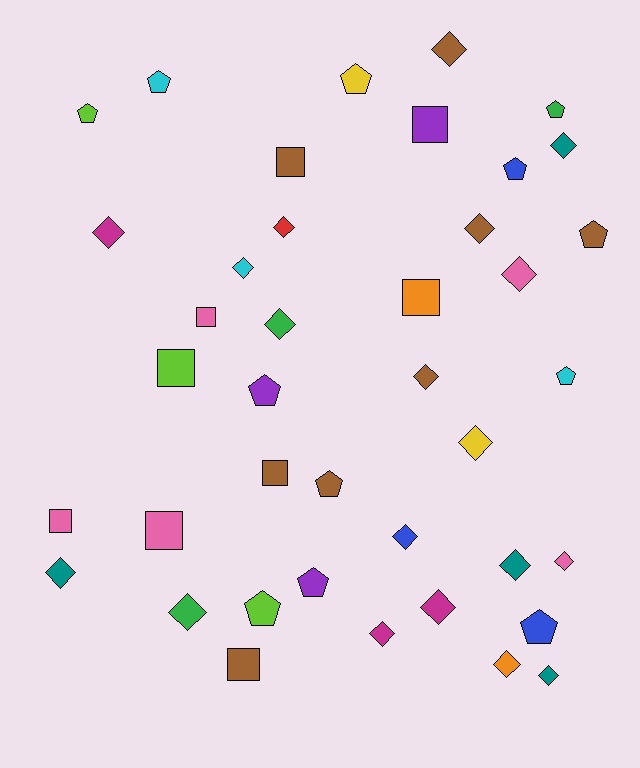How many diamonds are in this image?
There are 19 diamonds.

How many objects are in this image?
There are 40 objects.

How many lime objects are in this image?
There are 3 lime objects.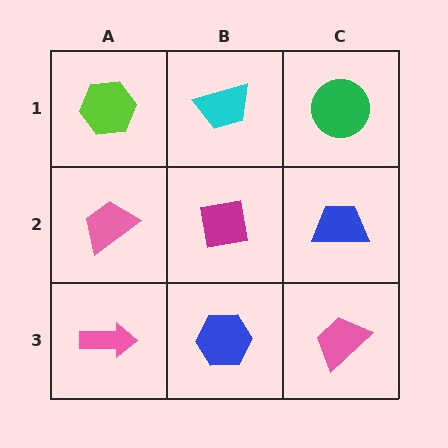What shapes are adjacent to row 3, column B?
A magenta square (row 2, column B), a pink arrow (row 3, column A), a pink trapezoid (row 3, column C).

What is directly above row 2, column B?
A cyan trapezoid.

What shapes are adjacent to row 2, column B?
A cyan trapezoid (row 1, column B), a blue hexagon (row 3, column B), a pink trapezoid (row 2, column A), a blue trapezoid (row 2, column C).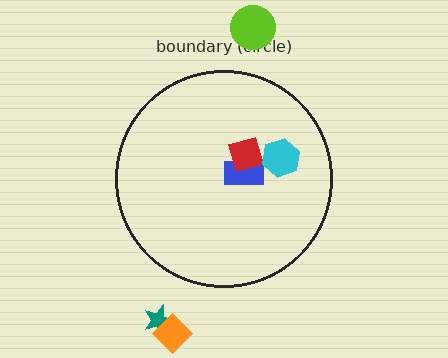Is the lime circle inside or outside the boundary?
Outside.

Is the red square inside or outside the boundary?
Inside.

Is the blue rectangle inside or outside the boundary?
Inside.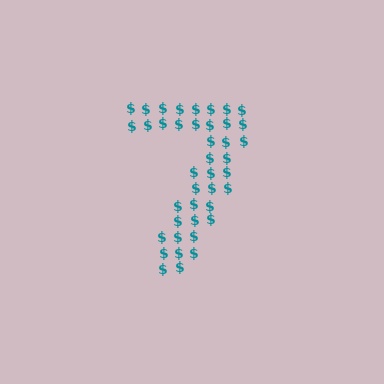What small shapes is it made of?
It is made of small dollar signs.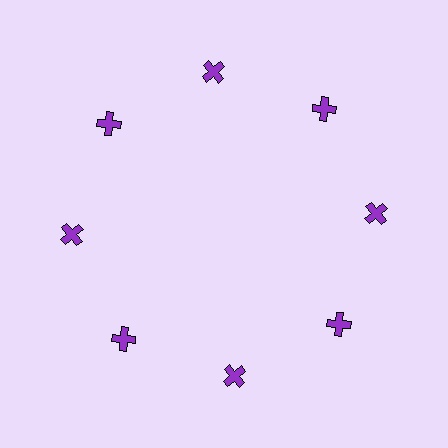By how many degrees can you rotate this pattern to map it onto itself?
The pattern maps onto itself every 45 degrees of rotation.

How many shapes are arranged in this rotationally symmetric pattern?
There are 8 shapes, arranged in 8 groups of 1.